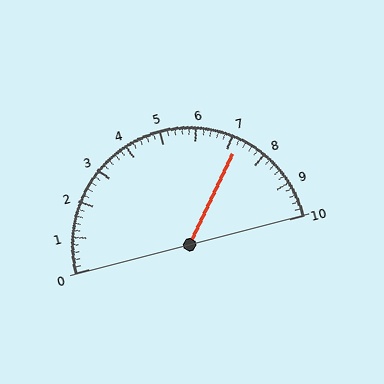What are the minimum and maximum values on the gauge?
The gauge ranges from 0 to 10.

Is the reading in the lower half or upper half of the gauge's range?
The reading is in the upper half of the range (0 to 10).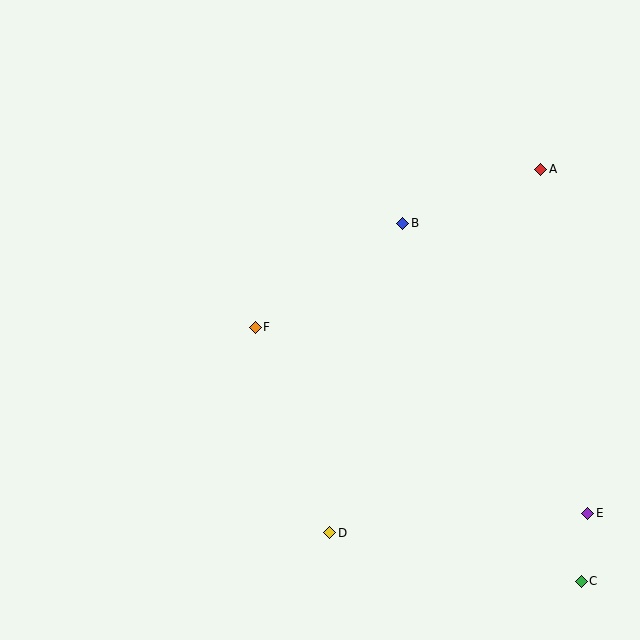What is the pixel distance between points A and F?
The distance between A and F is 327 pixels.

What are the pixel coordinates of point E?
Point E is at (588, 513).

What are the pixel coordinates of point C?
Point C is at (581, 581).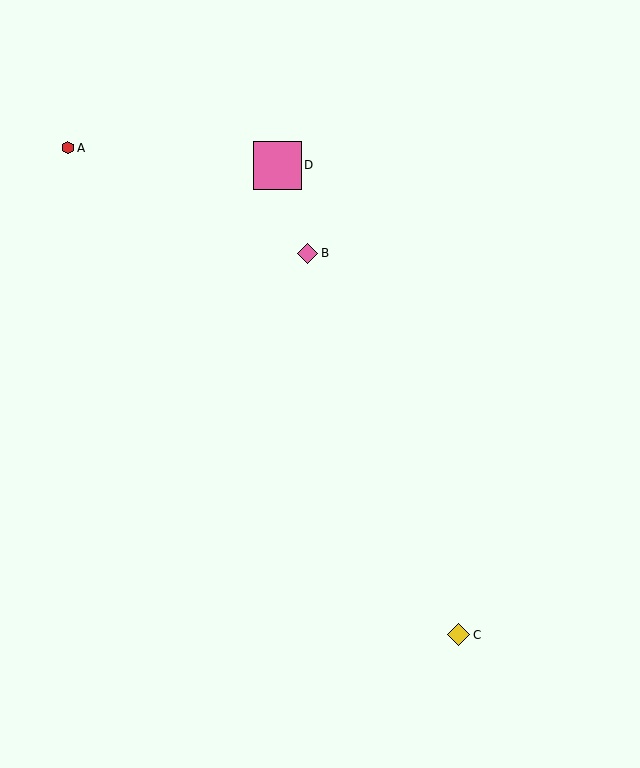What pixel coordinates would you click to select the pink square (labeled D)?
Click at (277, 165) to select the pink square D.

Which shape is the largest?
The pink square (labeled D) is the largest.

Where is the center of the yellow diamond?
The center of the yellow diamond is at (459, 635).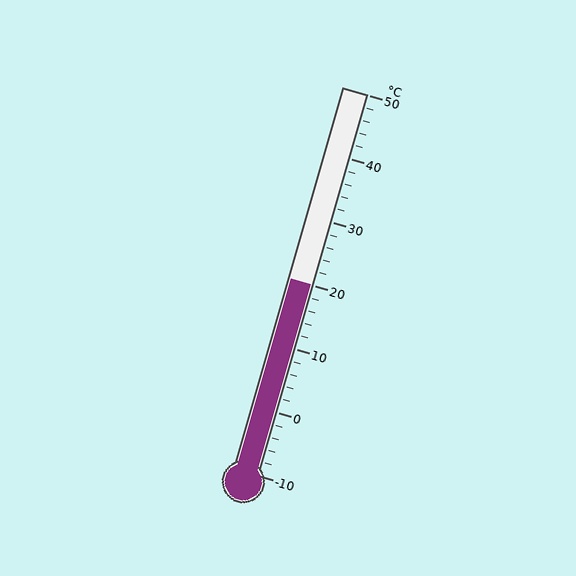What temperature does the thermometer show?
The thermometer shows approximately 20°C.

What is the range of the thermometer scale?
The thermometer scale ranges from -10°C to 50°C.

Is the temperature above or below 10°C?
The temperature is above 10°C.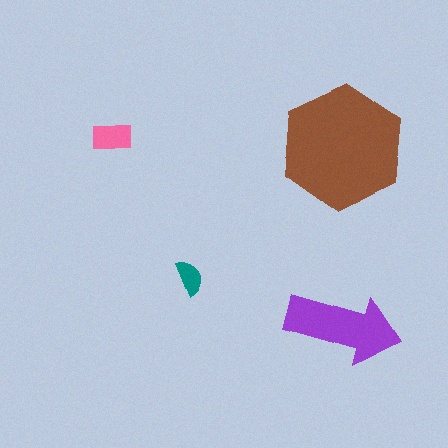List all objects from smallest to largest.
The teal semicircle, the pink rectangle, the purple arrow, the brown hexagon.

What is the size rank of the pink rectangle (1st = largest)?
3rd.